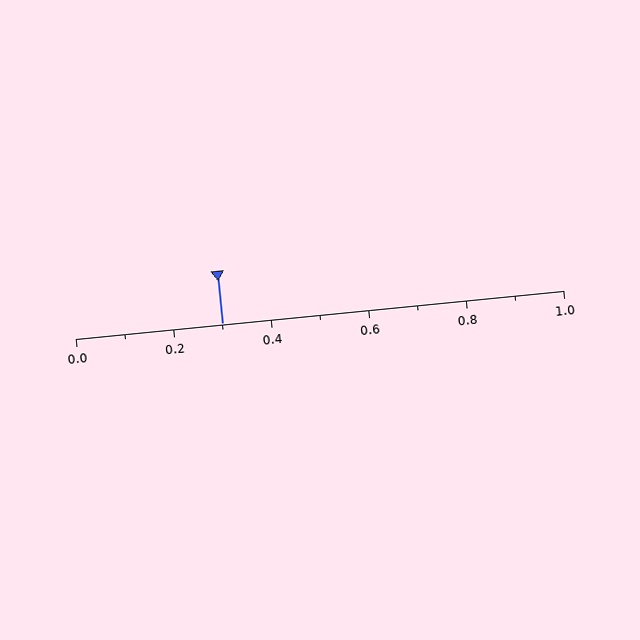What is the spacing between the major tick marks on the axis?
The major ticks are spaced 0.2 apart.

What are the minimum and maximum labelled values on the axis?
The axis runs from 0.0 to 1.0.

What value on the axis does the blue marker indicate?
The marker indicates approximately 0.3.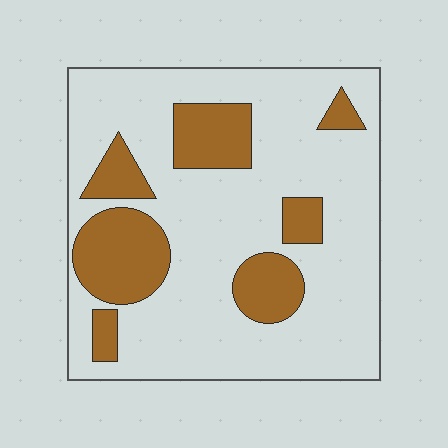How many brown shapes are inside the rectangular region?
7.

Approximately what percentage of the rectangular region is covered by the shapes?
Approximately 25%.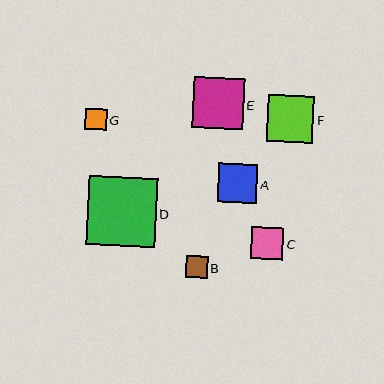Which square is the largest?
Square D is the largest with a size of approximately 69 pixels.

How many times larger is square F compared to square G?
Square F is approximately 2.2 times the size of square G.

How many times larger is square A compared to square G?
Square A is approximately 1.8 times the size of square G.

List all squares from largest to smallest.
From largest to smallest: D, E, F, A, C, B, G.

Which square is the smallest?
Square G is the smallest with a size of approximately 21 pixels.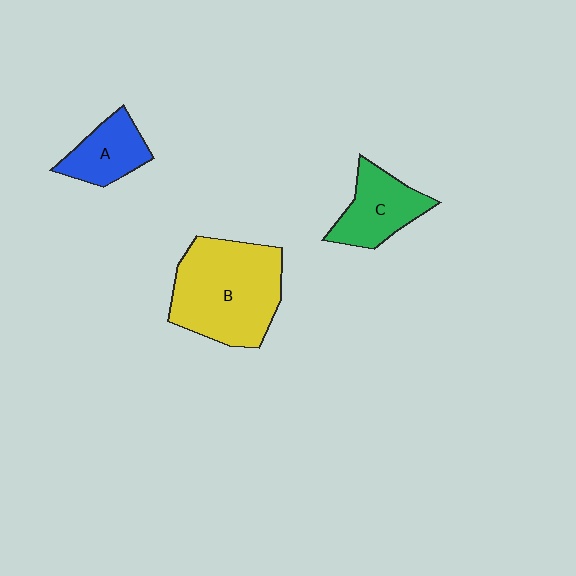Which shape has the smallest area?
Shape A (blue).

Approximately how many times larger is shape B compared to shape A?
Approximately 2.4 times.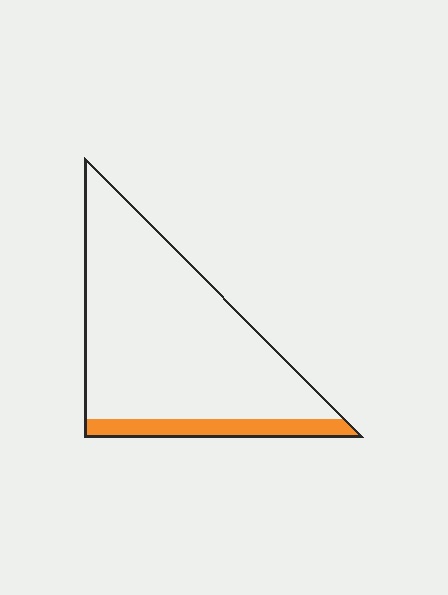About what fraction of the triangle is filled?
About one eighth (1/8).